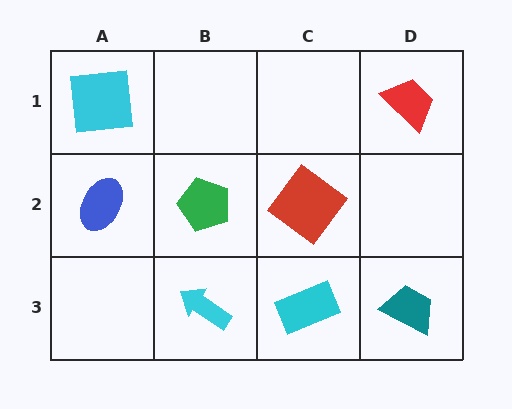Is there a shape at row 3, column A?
No, that cell is empty.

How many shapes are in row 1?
2 shapes.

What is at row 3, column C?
A cyan rectangle.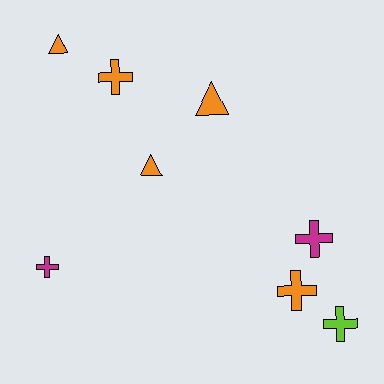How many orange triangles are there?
There are 3 orange triangles.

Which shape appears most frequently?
Cross, with 5 objects.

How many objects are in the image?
There are 8 objects.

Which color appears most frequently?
Orange, with 5 objects.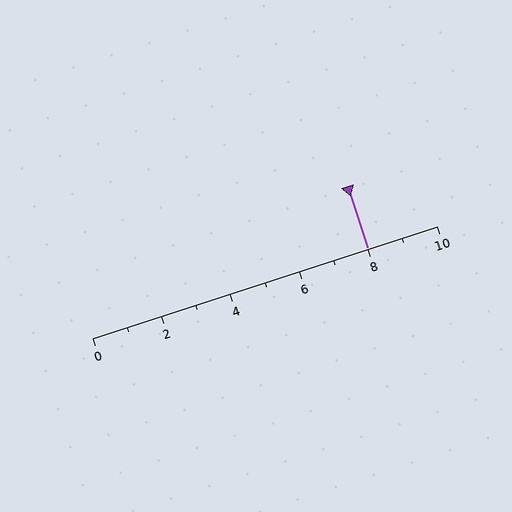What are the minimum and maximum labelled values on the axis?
The axis runs from 0 to 10.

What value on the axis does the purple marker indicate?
The marker indicates approximately 8.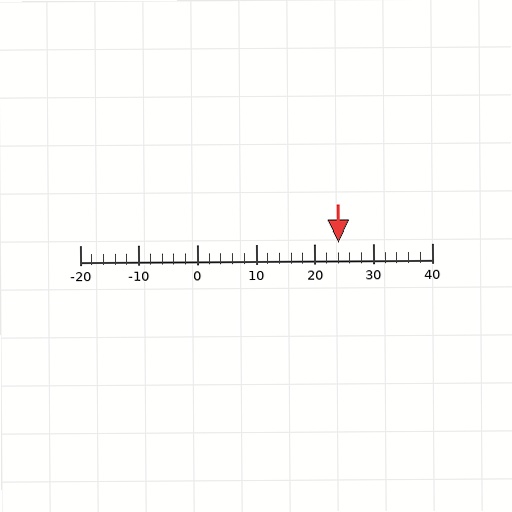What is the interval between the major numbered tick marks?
The major tick marks are spaced 10 units apart.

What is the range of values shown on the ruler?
The ruler shows values from -20 to 40.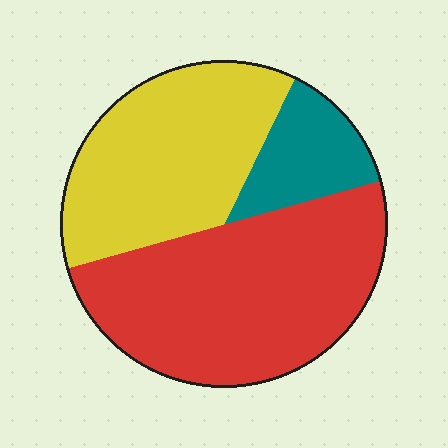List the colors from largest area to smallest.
From largest to smallest: red, yellow, teal.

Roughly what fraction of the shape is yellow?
Yellow takes up about three eighths (3/8) of the shape.